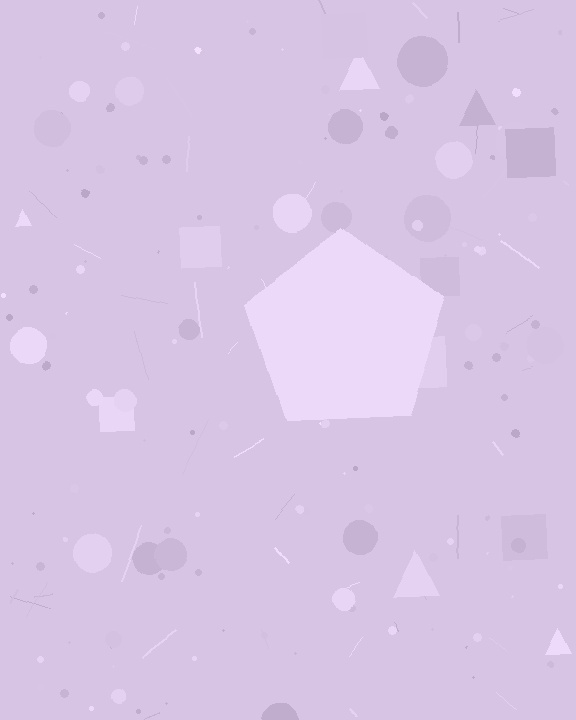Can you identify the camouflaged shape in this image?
The camouflaged shape is a pentagon.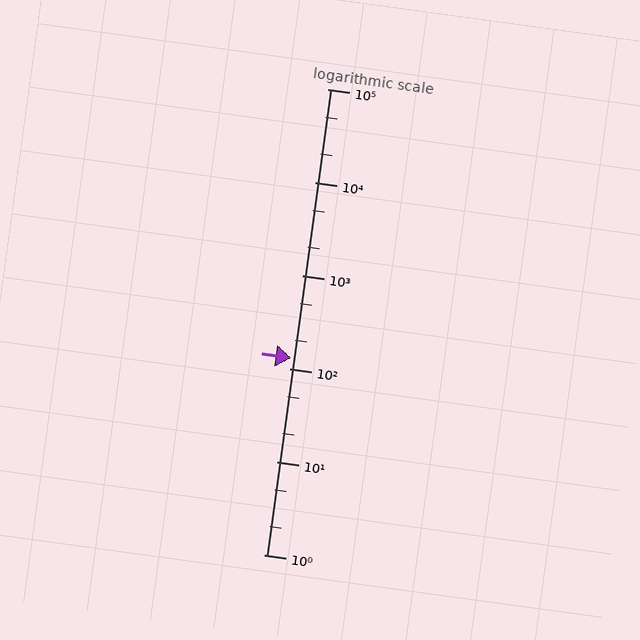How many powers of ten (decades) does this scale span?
The scale spans 5 decades, from 1 to 100000.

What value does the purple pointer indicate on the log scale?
The pointer indicates approximately 130.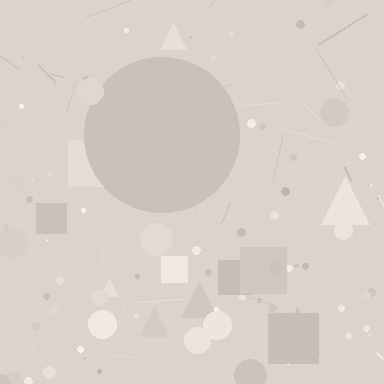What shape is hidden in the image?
A circle is hidden in the image.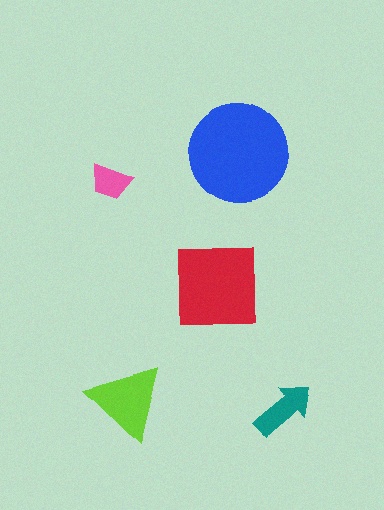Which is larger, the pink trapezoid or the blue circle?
The blue circle.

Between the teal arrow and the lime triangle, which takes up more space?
The lime triangle.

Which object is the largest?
The blue circle.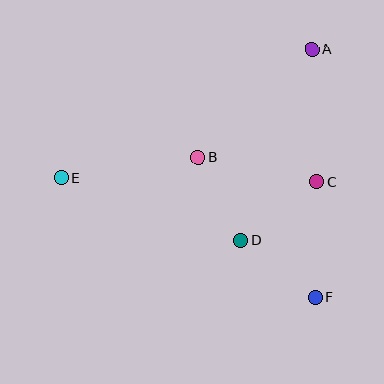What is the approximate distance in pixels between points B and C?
The distance between B and C is approximately 121 pixels.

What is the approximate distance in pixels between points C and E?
The distance between C and E is approximately 255 pixels.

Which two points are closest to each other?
Points B and D are closest to each other.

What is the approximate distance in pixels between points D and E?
The distance between D and E is approximately 190 pixels.